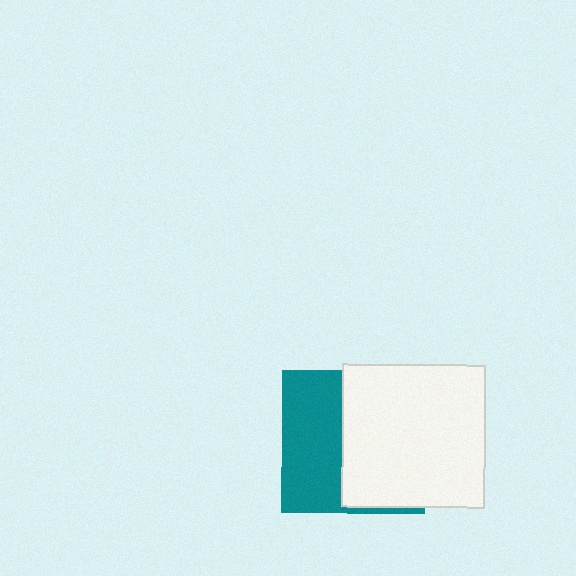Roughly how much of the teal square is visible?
A small part of it is visible (roughly 44%).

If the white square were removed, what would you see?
You would see the complete teal square.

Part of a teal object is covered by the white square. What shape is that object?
It is a square.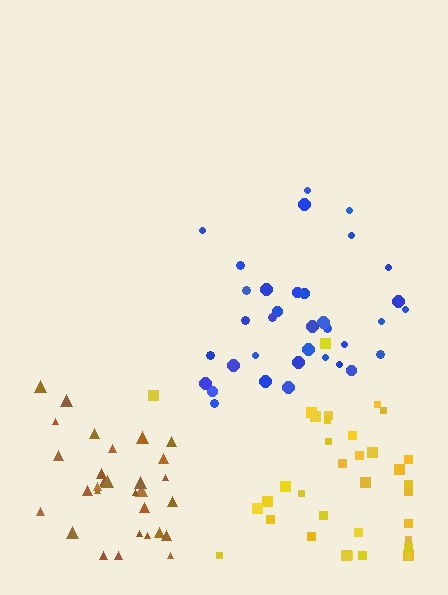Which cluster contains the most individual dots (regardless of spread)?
Yellow (35).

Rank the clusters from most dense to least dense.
blue, brown, yellow.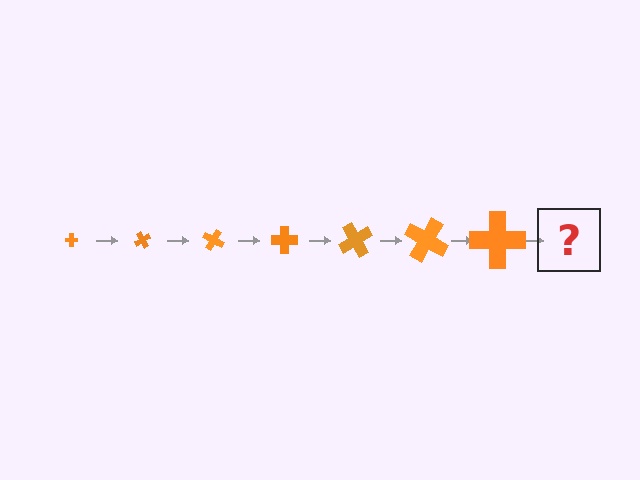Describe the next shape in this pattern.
It should be a cross, larger than the previous one and rotated 420 degrees from the start.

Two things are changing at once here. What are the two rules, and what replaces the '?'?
The two rules are that the cross grows larger each step and it rotates 60 degrees each step. The '?' should be a cross, larger than the previous one and rotated 420 degrees from the start.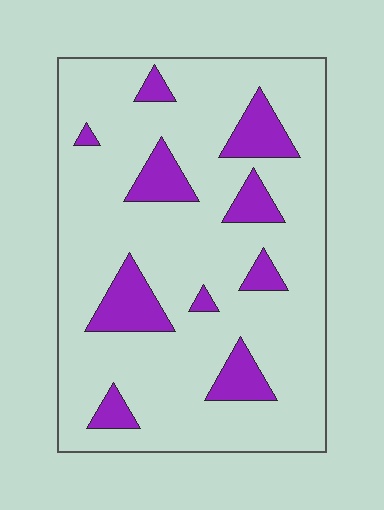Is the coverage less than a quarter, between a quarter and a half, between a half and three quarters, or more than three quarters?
Less than a quarter.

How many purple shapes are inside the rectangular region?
10.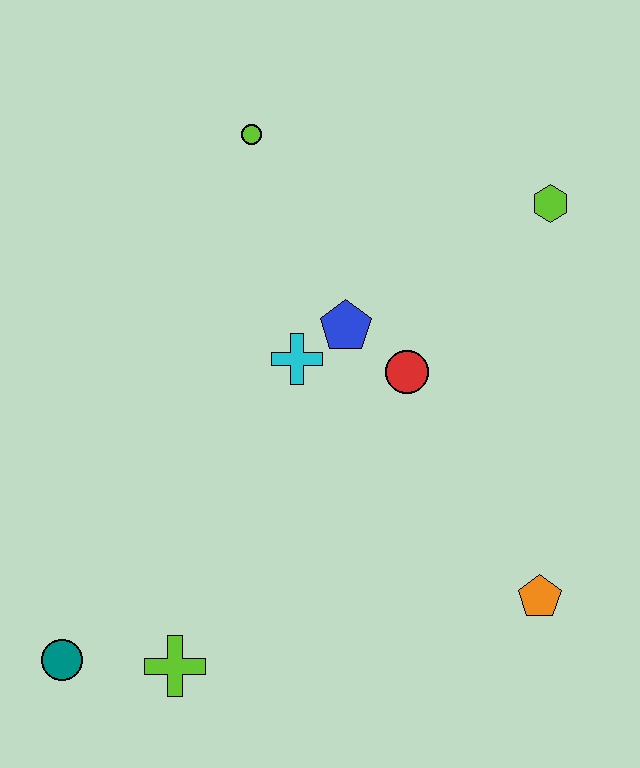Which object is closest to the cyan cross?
The blue pentagon is closest to the cyan cross.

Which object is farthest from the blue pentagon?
The teal circle is farthest from the blue pentagon.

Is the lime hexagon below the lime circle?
Yes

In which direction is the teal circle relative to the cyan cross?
The teal circle is below the cyan cross.